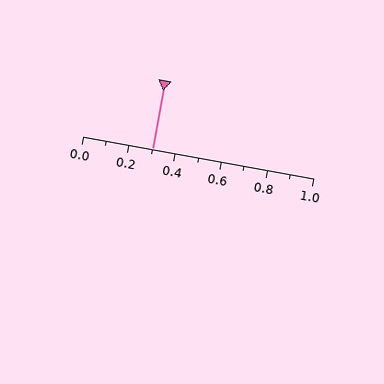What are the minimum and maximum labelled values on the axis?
The axis runs from 0.0 to 1.0.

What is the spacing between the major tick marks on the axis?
The major ticks are spaced 0.2 apart.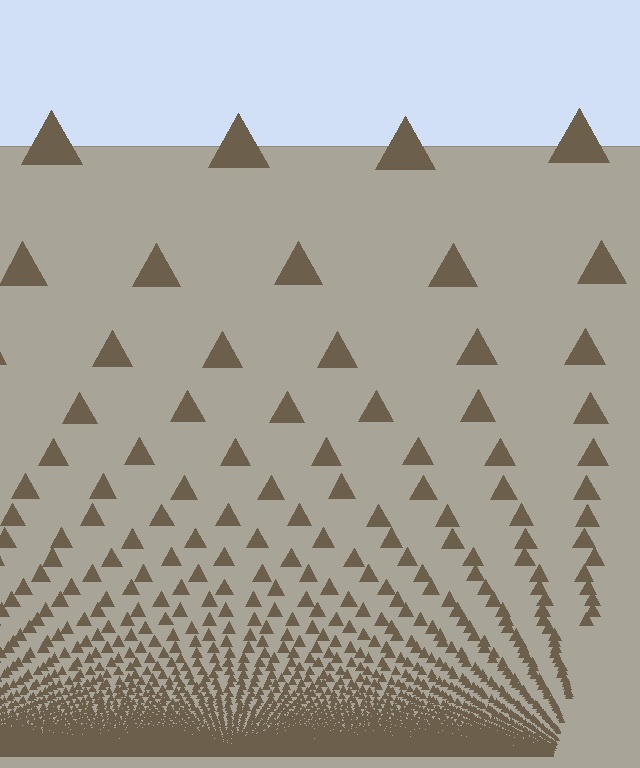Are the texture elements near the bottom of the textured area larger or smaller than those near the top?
Smaller. The gradient is inverted — elements near the bottom are smaller and denser.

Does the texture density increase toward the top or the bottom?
Density increases toward the bottom.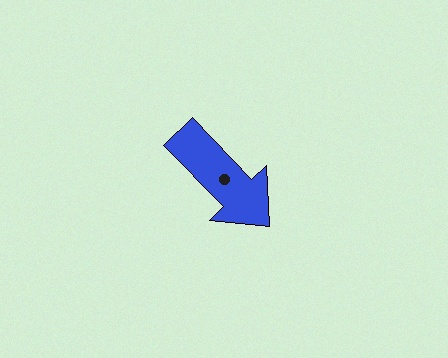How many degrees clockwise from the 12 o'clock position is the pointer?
Approximately 136 degrees.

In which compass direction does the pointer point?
Southeast.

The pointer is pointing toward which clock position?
Roughly 5 o'clock.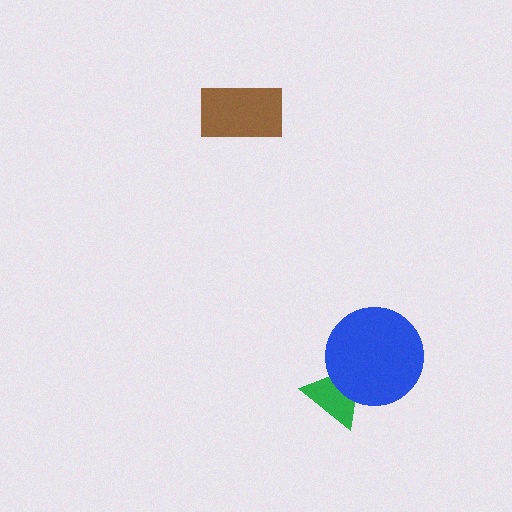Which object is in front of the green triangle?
The blue circle is in front of the green triangle.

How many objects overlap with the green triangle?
1 object overlaps with the green triangle.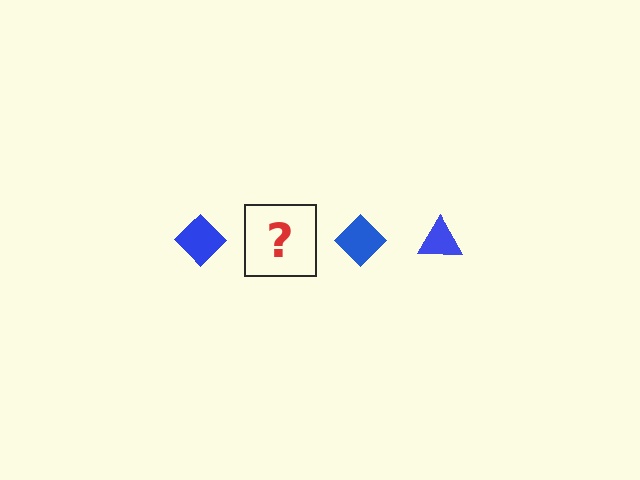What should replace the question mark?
The question mark should be replaced with a blue triangle.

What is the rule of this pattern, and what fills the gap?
The rule is that the pattern cycles through diamond, triangle shapes in blue. The gap should be filled with a blue triangle.